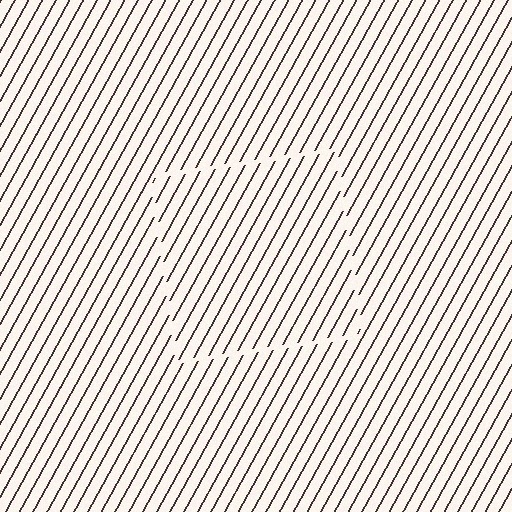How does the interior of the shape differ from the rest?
The interior of the shape contains the same grating, shifted by half a period — the contour is defined by the phase discontinuity where line-ends from the inner and outer gratings abut.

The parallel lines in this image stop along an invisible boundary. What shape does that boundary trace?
An illusory square. The interior of the shape contains the same grating, shifted by half a period — the contour is defined by the phase discontinuity where line-ends from the inner and outer gratings abut.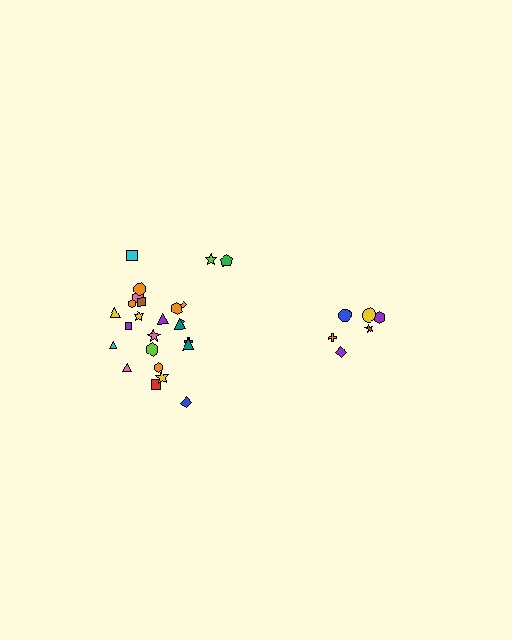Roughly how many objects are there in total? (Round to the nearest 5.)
Roughly 30 objects in total.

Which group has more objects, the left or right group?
The left group.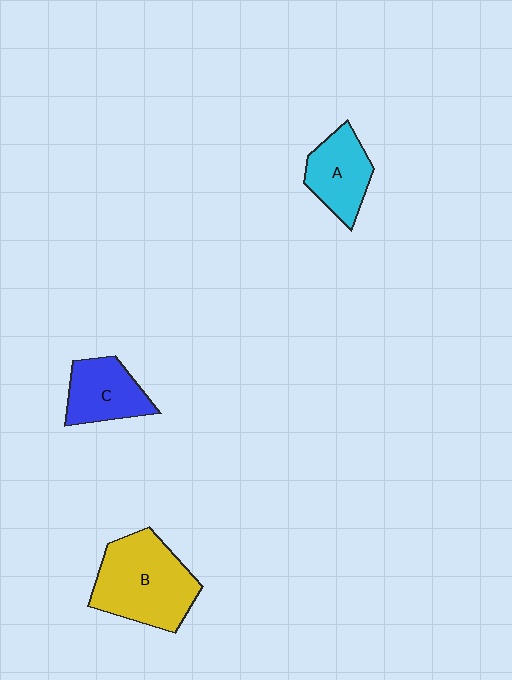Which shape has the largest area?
Shape B (yellow).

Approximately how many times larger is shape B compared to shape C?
Approximately 1.7 times.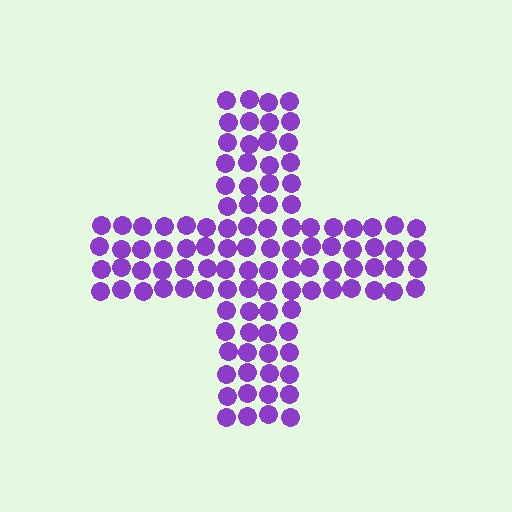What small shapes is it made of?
It is made of small circles.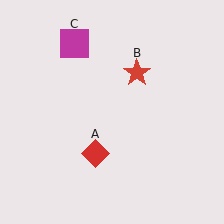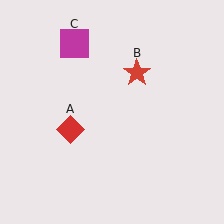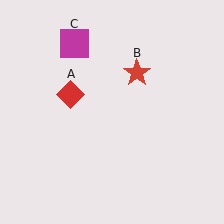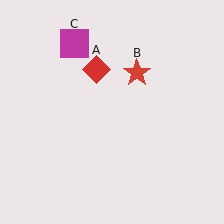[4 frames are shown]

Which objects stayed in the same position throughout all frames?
Red star (object B) and magenta square (object C) remained stationary.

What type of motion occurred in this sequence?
The red diamond (object A) rotated clockwise around the center of the scene.